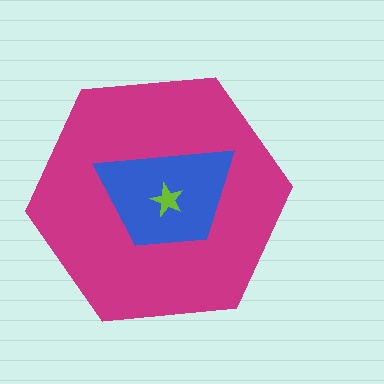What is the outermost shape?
The magenta hexagon.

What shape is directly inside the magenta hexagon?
The blue trapezoid.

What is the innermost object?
The lime star.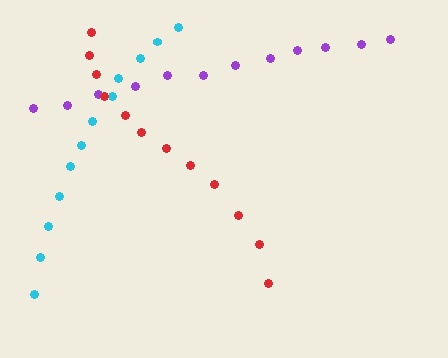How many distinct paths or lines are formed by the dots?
There are 3 distinct paths.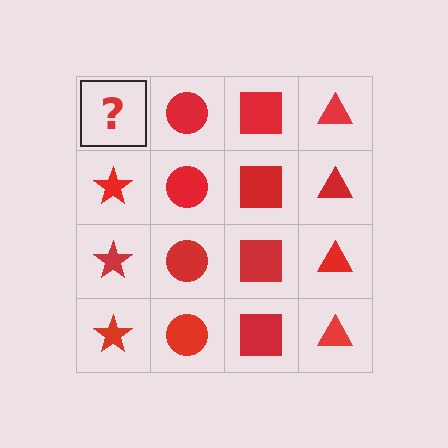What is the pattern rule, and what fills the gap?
The rule is that each column has a consistent shape. The gap should be filled with a red star.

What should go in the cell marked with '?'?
The missing cell should contain a red star.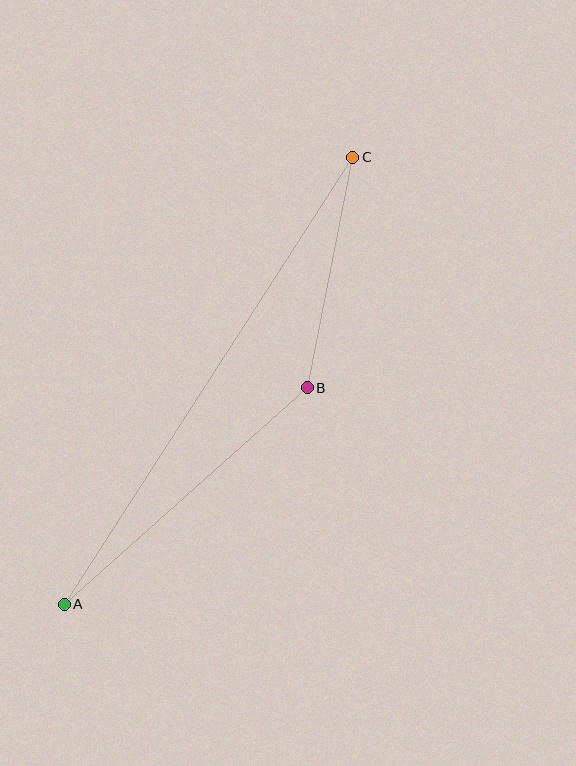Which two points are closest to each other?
Points B and C are closest to each other.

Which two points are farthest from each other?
Points A and C are farthest from each other.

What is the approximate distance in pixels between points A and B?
The distance between A and B is approximately 325 pixels.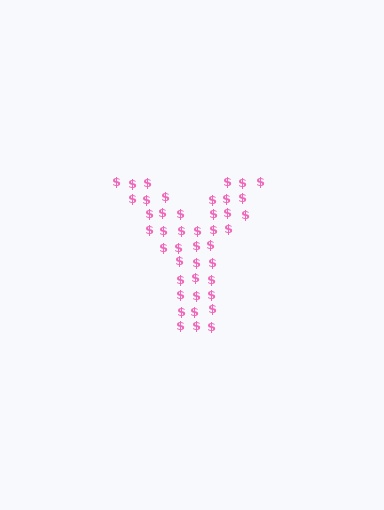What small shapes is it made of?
It is made of small dollar signs.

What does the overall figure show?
The overall figure shows the letter Y.